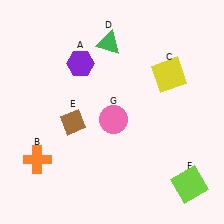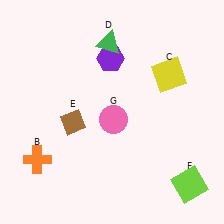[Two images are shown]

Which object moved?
The purple hexagon (A) moved right.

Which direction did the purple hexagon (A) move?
The purple hexagon (A) moved right.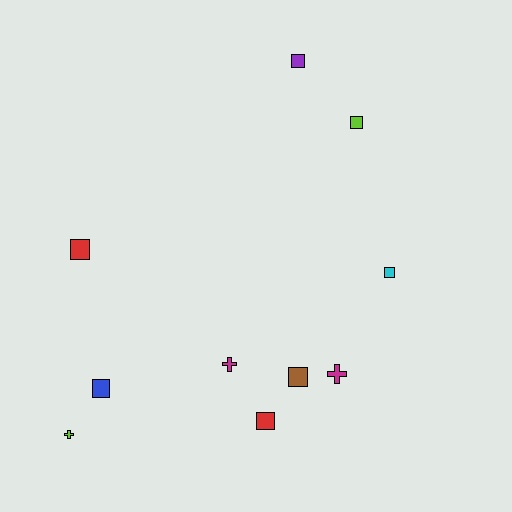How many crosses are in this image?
There are 3 crosses.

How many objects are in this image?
There are 10 objects.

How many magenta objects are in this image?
There are 2 magenta objects.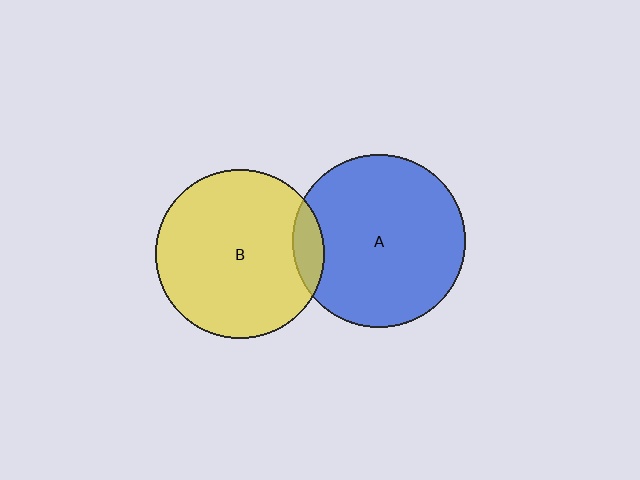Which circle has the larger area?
Circle A (blue).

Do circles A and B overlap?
Yes.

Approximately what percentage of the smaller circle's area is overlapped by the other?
Approximately 10%.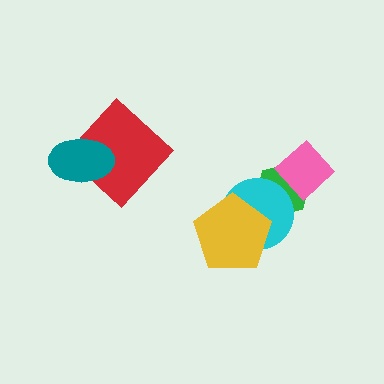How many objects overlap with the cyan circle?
2 objects overlap with the cyan circle.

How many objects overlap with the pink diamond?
1 object overlaps with the pink diamond.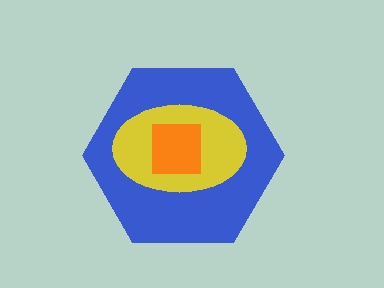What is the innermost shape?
The orange square.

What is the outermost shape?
The blue hexagon.